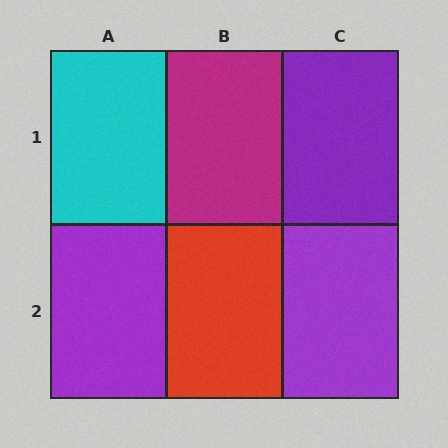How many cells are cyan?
1 cell is cyan.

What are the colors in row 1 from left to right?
Cyan, magenta, purple.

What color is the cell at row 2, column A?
Purple.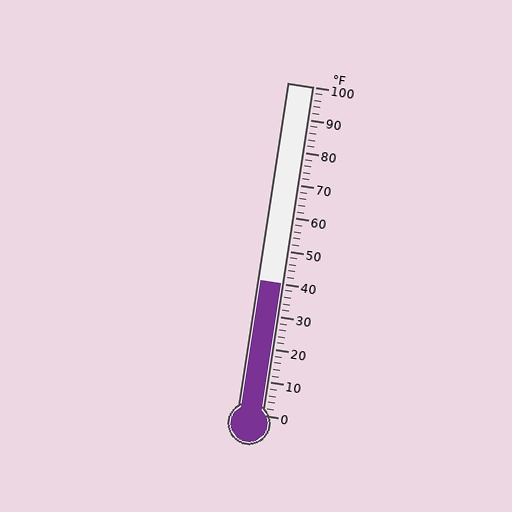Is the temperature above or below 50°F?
The temperature is below 50°F.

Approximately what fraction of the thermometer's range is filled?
The thermometer is filled to approximately 40% of its range.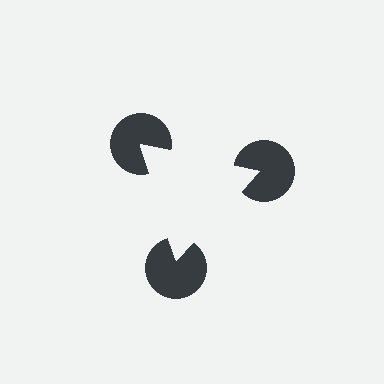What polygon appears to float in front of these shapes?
An illusory triangle — its edges are inferred from the aligned wedge cuts in the pac-man discs, not physically drawn.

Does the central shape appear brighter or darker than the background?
It typically appears slightly brighter than the background, even though no actual brightness change is drawn.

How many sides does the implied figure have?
3 sides.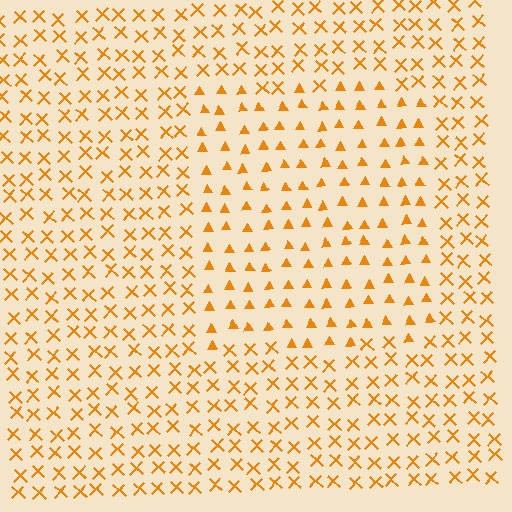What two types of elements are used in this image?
The image uses triangles inside the rectangle region and X marks outside it.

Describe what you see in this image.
The image is filled with small orange elements arranged in a uniform grid. A rectangle-shaped region contains triangles, while the surrounding area contains X marks. The boundary is defined purely by the change in element shape.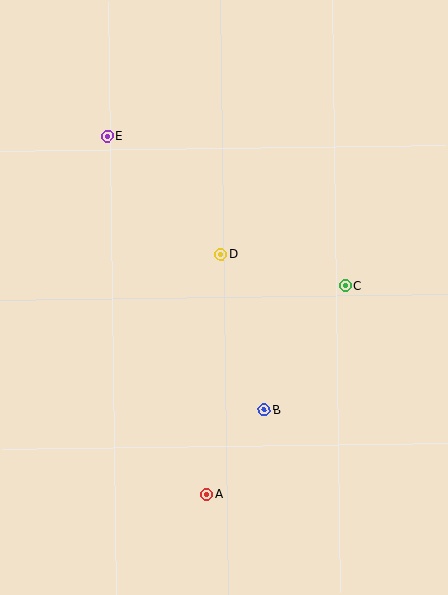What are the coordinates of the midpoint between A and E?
The midpoint between A and E is at (157, 315).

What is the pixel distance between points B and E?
The distance between B and E is 316 pixels.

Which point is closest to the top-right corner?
Point C is closest to the top-right corner.